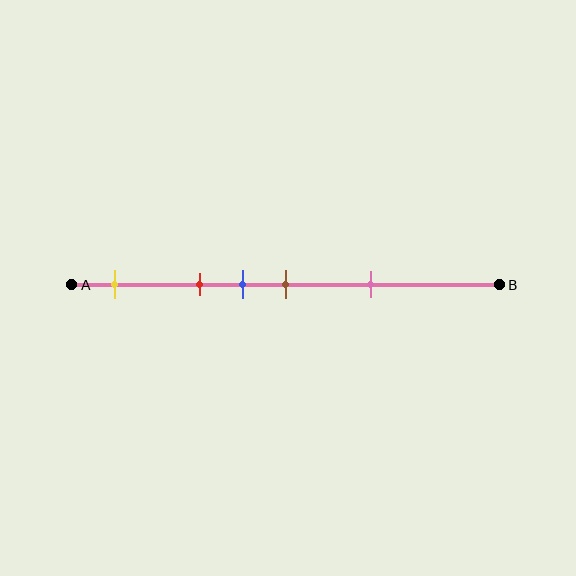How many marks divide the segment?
There are 5 marks dividing the segment.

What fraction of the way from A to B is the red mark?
The red mark is approximately 30% (0.3) of the way from A to B.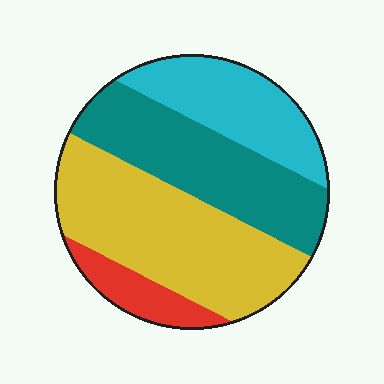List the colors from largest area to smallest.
From largest to smallest: yellow, teal, cyan, red.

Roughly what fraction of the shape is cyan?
Cyan covers 21% of the shape.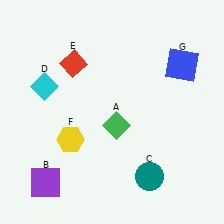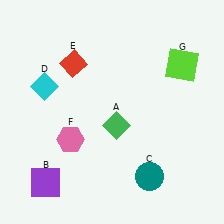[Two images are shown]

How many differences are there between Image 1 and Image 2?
There are 2 differences between the two images.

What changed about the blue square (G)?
In Image 1, G is blue. In Image 2, it changed to lime.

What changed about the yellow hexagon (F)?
In Image 1, F is yellow. In Image 2, it changed to pink.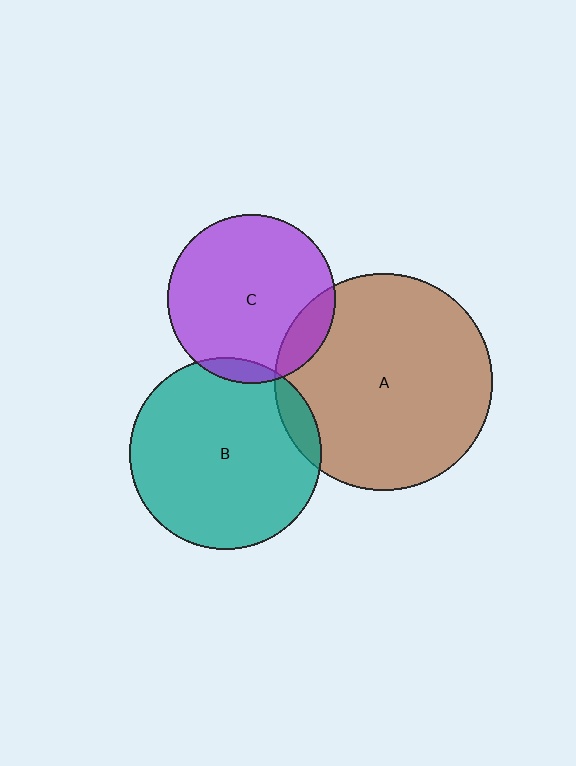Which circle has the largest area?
Circle A (brown).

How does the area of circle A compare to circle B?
Approximately 1.3 times.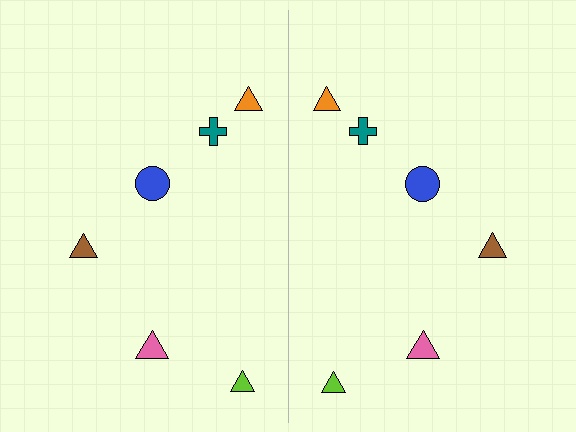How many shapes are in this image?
There are 12 shapes in this image.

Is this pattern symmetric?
Yes, this pattern has bilateral (reflection) symmetry.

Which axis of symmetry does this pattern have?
The pattern has a vertical axis of symmetry running through the center of the image.